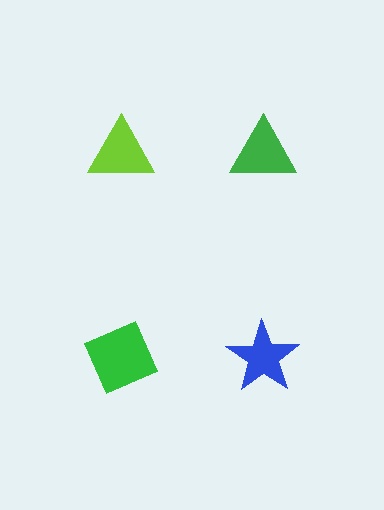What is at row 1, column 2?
A green triangle.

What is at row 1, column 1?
A lime triangle.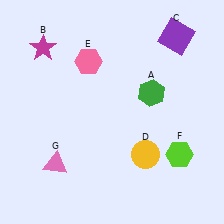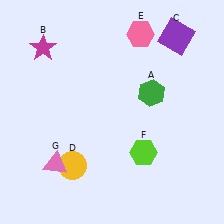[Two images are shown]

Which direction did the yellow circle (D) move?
The yellow circle (D) moved left.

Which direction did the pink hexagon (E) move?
The pink hexagon (E) moved right.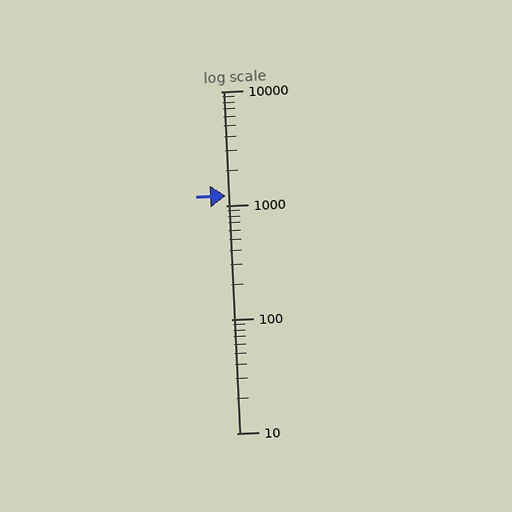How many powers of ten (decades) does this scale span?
The scale spans 3 decades, from 10 to 10000.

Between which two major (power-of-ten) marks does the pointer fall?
The pointer is between 1000 and 10000.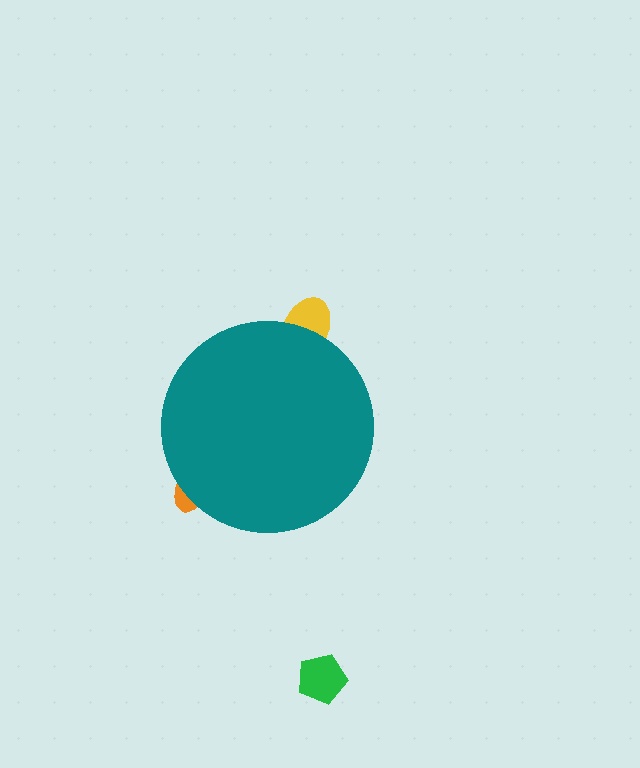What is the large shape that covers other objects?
A teal circle.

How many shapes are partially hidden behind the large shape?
2 shapes are partially hidden.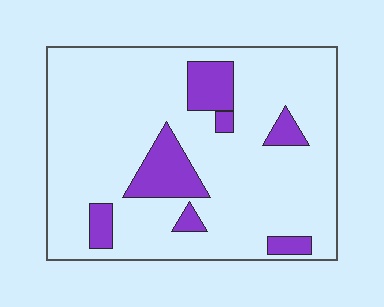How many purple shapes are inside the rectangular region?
7.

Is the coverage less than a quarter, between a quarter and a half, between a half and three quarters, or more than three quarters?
Less than a quarter.